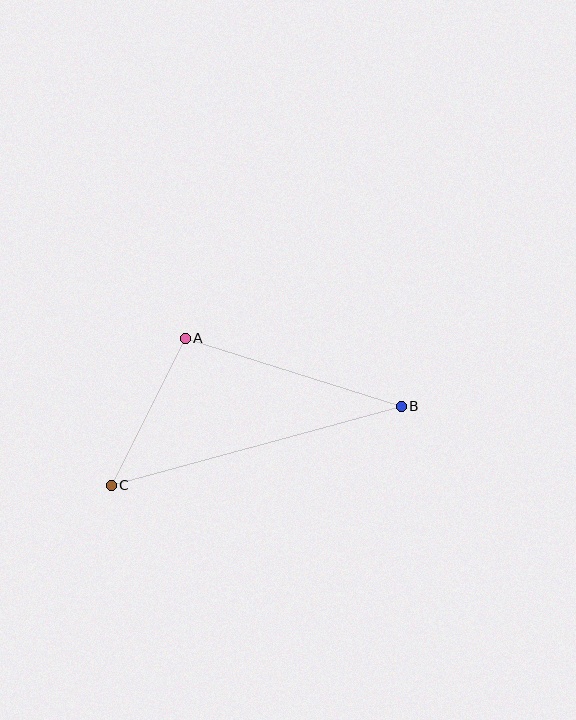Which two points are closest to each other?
Points A and C are closest to each other.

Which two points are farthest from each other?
Points B and C are farthest from each other.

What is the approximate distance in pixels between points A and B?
The distance between A and B is approximately 227 pixels.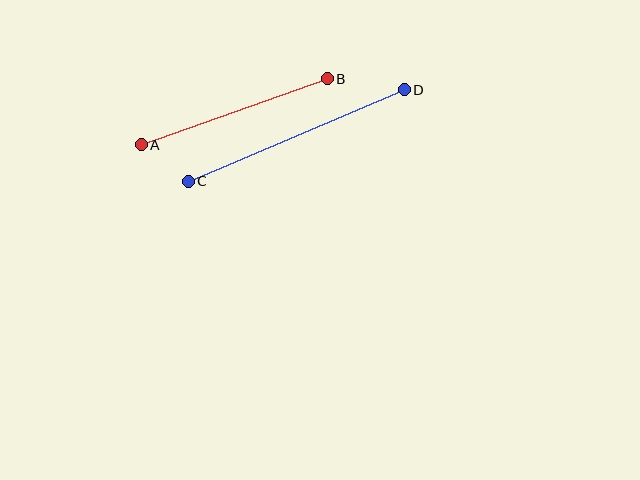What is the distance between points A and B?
The distance is approximately 198 pixels.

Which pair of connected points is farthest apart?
Points C and D are farthest apart.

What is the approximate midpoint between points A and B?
The midpoint is at approximately (234, 112) pixels.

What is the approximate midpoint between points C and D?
The midpoint is at approximately (296, 136) pixels.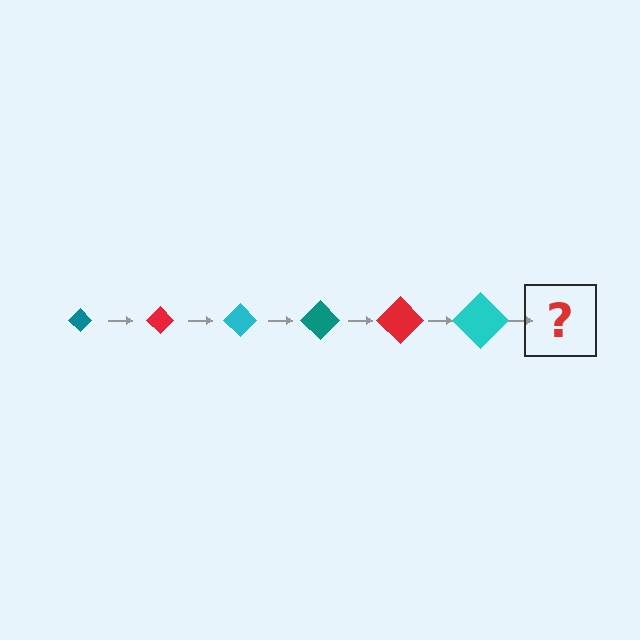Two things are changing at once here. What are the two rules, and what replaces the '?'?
The two rules are that the diamond grows larger each step and the color cycles through teal, red, and cyan. The '?' should be a teal diamond, larger than the previous one.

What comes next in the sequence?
The next element should be a teal diamond, larger than the previous one.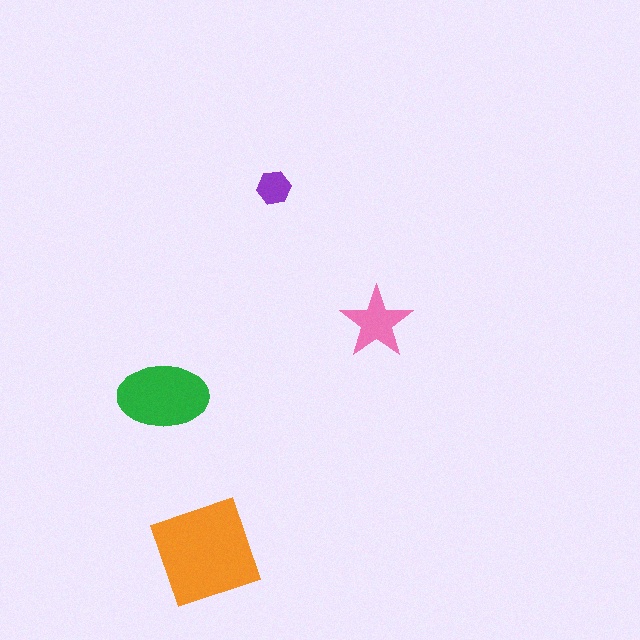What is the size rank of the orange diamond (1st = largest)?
1st.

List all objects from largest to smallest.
The orange diamond, the green ellipse, the pink star, the purple hexagon.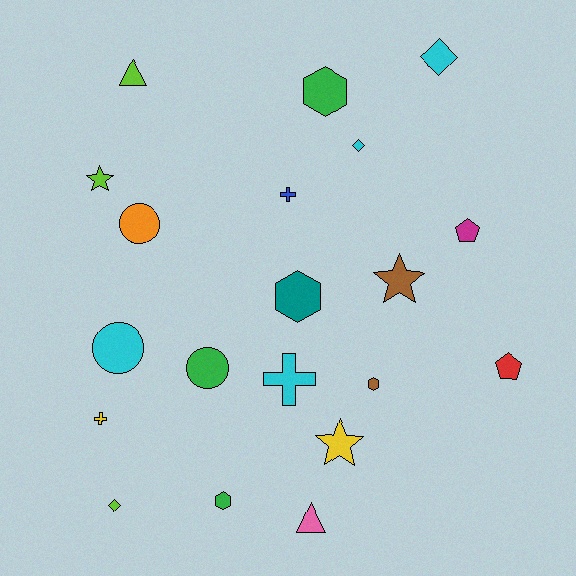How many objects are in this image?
There are 20 objects.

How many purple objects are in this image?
There are no purple objects.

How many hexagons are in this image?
There are 4 hexagons.